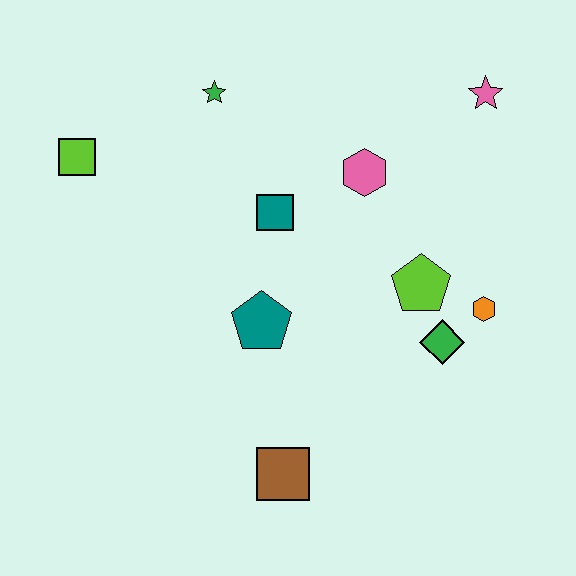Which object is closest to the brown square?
The teal pentagon is closest to the brown square.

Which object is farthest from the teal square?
The brown square is farthest from the teal square.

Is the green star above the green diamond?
Yes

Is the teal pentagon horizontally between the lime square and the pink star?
Yes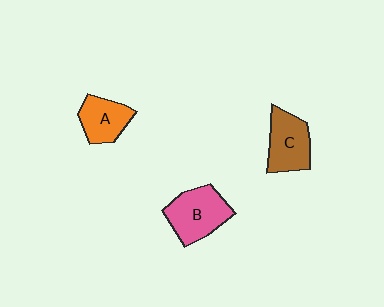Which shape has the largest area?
Shape B (pink).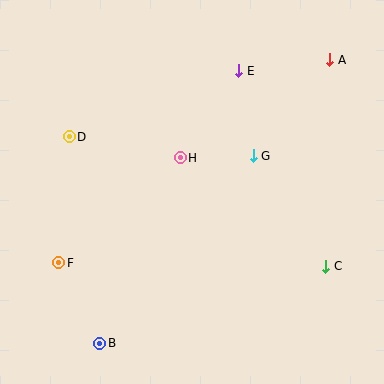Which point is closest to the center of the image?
Point H at (180, 158) is closest to the center.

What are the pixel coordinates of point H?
Point H is at (180, 158).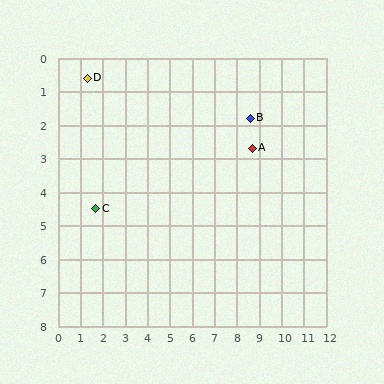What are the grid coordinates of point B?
Point B is at approximately (8.6, 1.8).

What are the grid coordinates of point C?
Point C is at approximately (1.7, 4.5).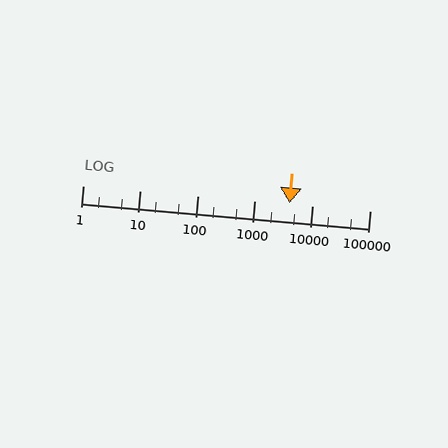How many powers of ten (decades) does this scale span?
The scale spans 5 decades, from 1 to 100000.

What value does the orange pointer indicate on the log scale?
The pointer indicates approximately 4000.